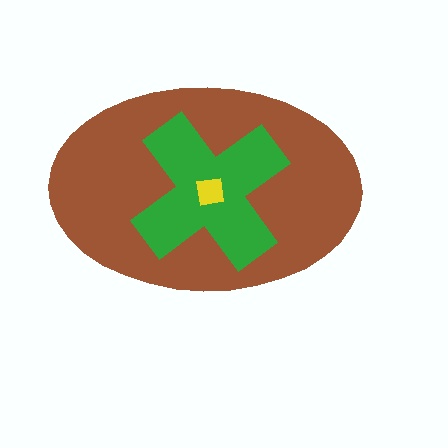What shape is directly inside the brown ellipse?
The green cross.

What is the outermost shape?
The brown ellipse.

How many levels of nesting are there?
3.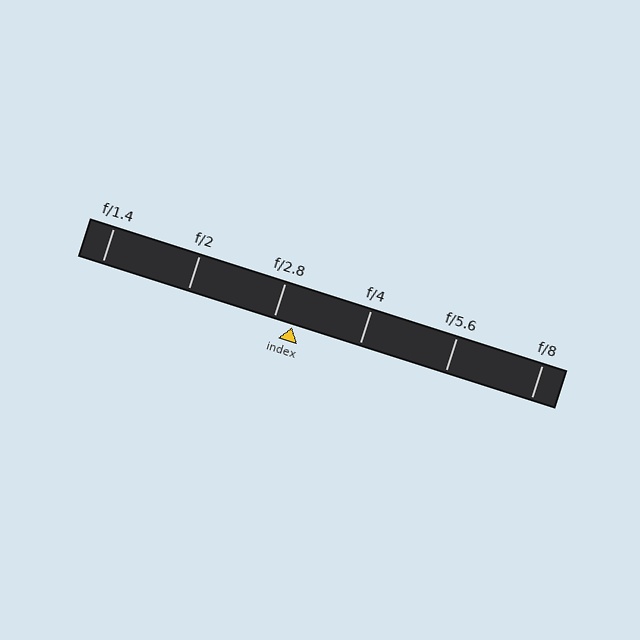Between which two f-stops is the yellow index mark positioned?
The index mark is between f/2.8 and f/4.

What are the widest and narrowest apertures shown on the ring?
The widest aperture shown is f/1.4 and the narrowest is f/8.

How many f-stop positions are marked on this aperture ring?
There are 6 f-stop positions marked.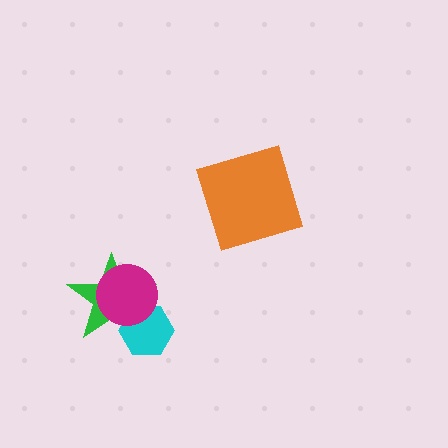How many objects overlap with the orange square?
0 objects overlap with the orange square.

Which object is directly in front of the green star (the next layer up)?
The cyan hexagon is directly in front of the green star.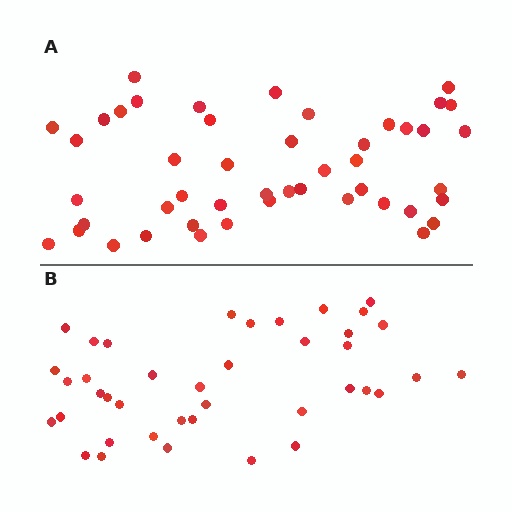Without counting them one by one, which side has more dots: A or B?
Region A (the top region) has more dots.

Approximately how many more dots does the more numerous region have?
Region A has roughly 8 or so more dots than region B.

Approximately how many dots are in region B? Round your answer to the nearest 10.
About 40 dots.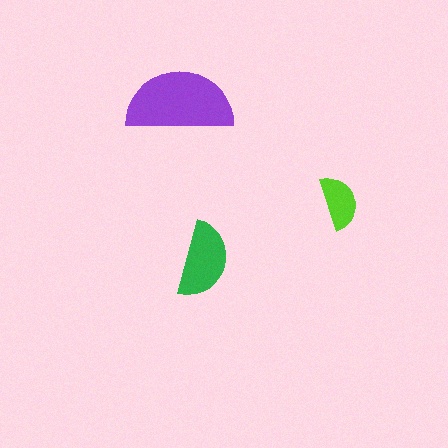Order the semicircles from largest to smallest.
the purple one, the green one, the lime one.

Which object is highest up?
The purple semicircle is topmost.